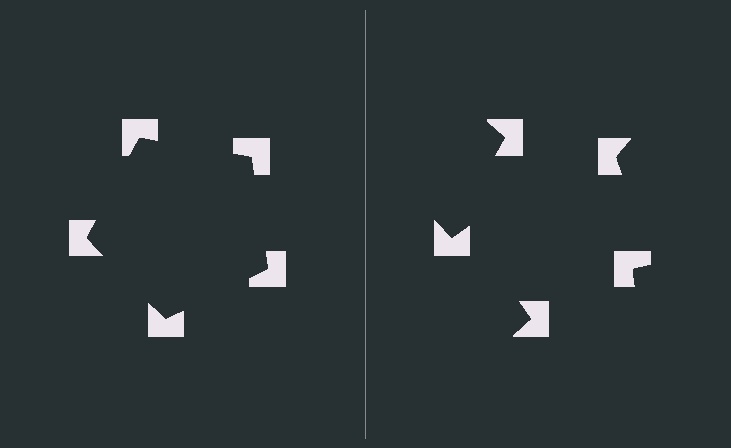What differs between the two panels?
The notched squares are positioned identically on both sides; only the wedge orientations differ. On the left they align to a pentagon; on the right they are misaligned.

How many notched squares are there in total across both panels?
10 — 5 on each side.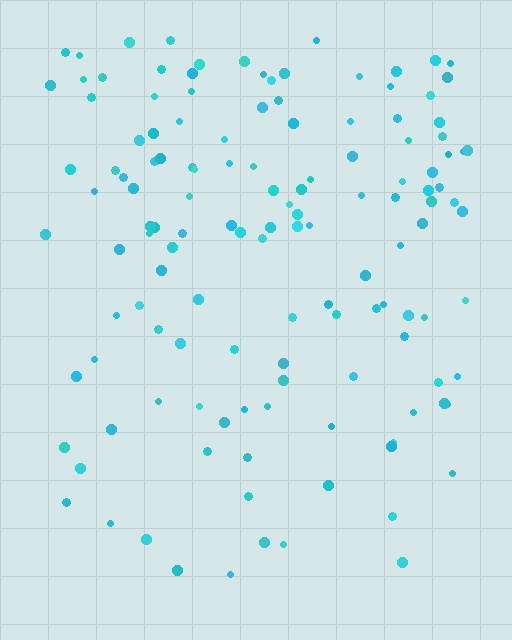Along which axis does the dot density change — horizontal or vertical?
Vertical.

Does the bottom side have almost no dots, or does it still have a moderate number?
Still a moderate number, just noticeably fewer than the top.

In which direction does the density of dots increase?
From bottom to top, with the top side densest.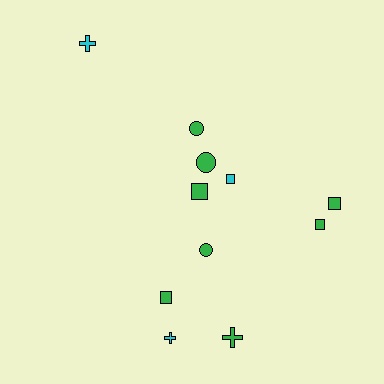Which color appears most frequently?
Green, with 8 objects.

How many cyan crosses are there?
There are 2 cyan crosses.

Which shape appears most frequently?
Square, with 5 objects.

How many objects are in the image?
There are 11 objects.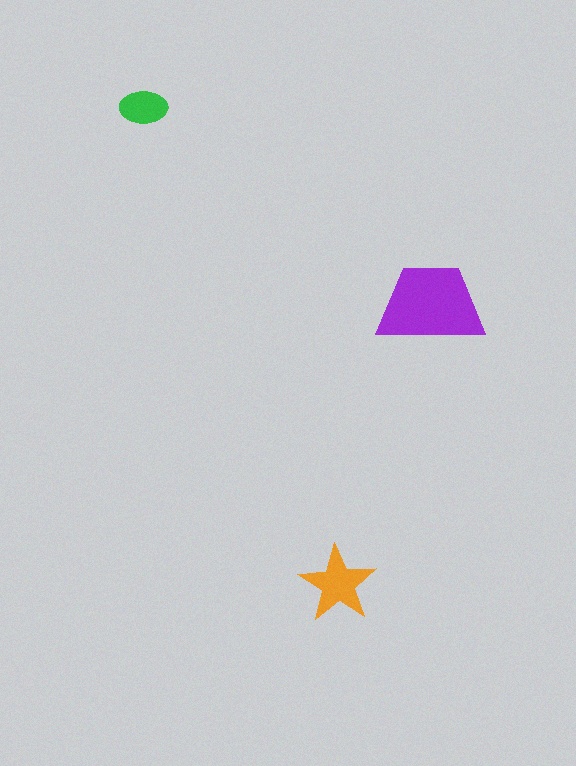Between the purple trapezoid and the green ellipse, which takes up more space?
The purple trapezoid.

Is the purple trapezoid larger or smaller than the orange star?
Larger.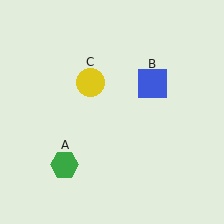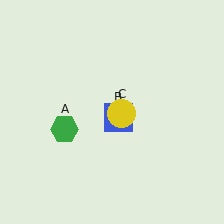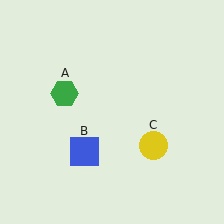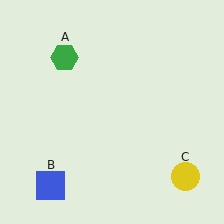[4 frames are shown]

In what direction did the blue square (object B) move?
The blue square (object B) moved down and to the left.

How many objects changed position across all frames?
3 objects changed position: green hexagon (object A), blue square (object B), yellow circle (object C).